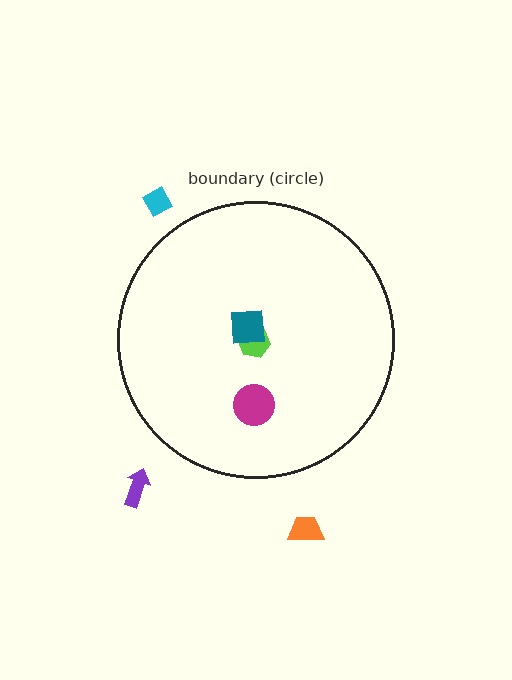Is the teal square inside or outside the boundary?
Inside.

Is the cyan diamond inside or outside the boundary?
Outside.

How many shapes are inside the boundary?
3 inside, 3 outside.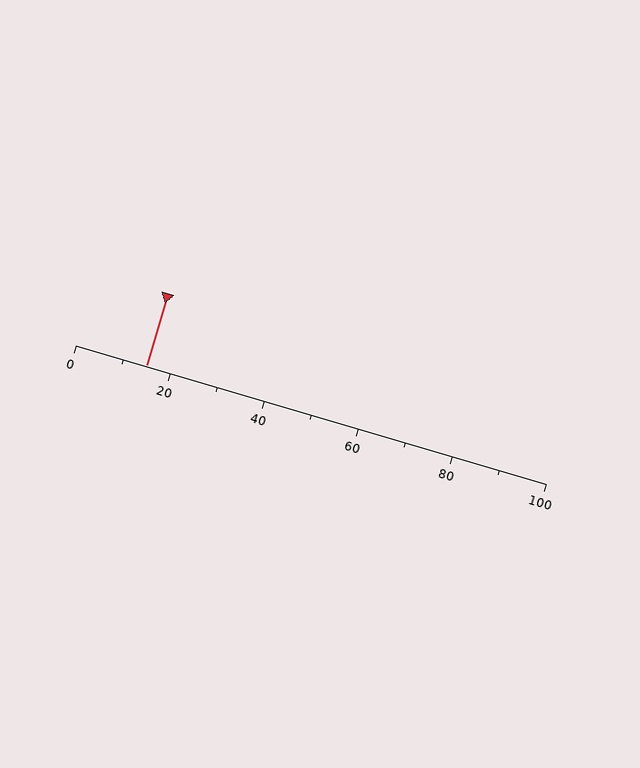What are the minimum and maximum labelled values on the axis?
The axis runs from 0 to 100.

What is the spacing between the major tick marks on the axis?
The major ticks are spaced 20 apart.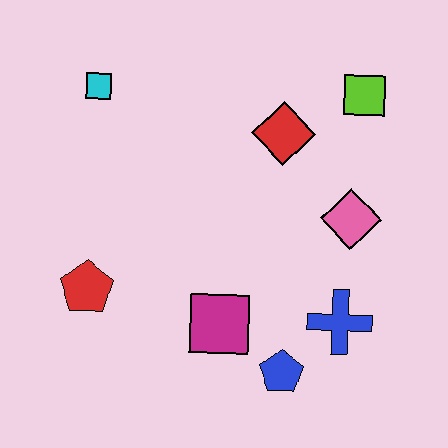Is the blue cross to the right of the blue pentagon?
Yes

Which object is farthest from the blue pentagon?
The cyan square is farthest from the blue pentagon.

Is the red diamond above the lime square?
No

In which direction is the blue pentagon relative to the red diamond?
The blue pentagon is below the red diamond.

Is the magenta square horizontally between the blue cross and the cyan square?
Yes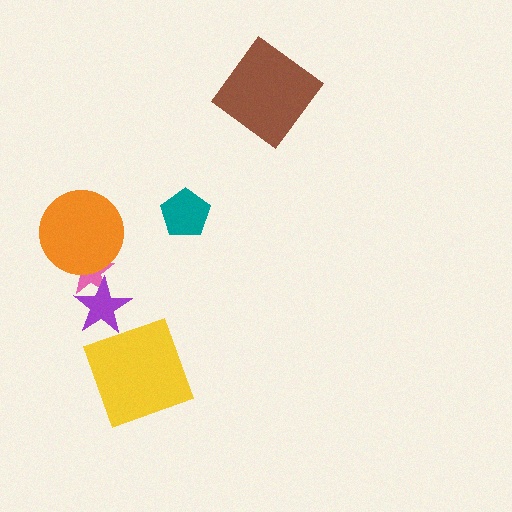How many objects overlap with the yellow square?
0 objects overlap with the yellow square.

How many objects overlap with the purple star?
1 object overlaps with the purple star.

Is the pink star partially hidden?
Yes, it is partially covered by another shape.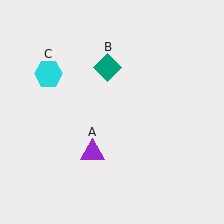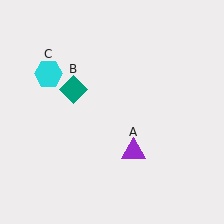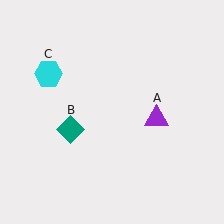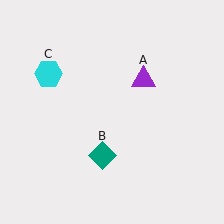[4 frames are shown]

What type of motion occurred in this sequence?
The purple triangle (object A), teal diamond (object B) rotated counterclockwise around the center of the scene.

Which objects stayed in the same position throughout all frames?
Cyan hexagon (object C) remained stationary.